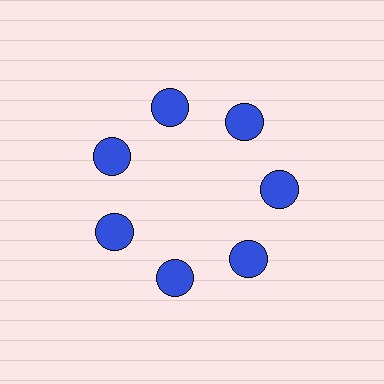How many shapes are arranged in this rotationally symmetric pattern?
There are 7 shapes, arranged in 7 groups of 1.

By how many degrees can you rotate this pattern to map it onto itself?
The pattern maps onto itself every 51 degrees of rotation.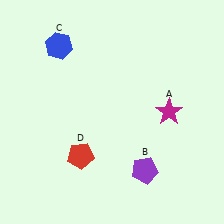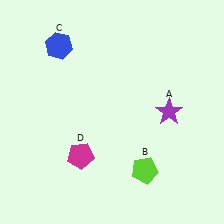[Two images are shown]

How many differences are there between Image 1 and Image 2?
There are 3 differences between the two images.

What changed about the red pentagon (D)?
In Image 1, D is red. In Image 2, it changed to magenta.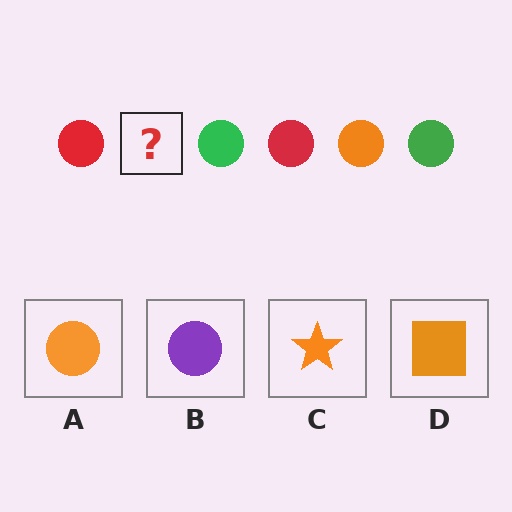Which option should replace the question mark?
Option A.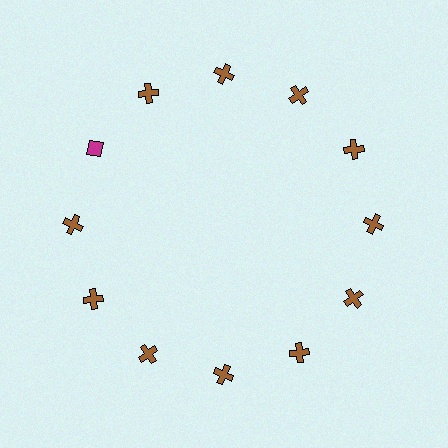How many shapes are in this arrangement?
There are 12 shapes arranged in a ring pattern.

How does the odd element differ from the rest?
It differs in both color (magenta instead of brown) and shape (diamond instead of cross).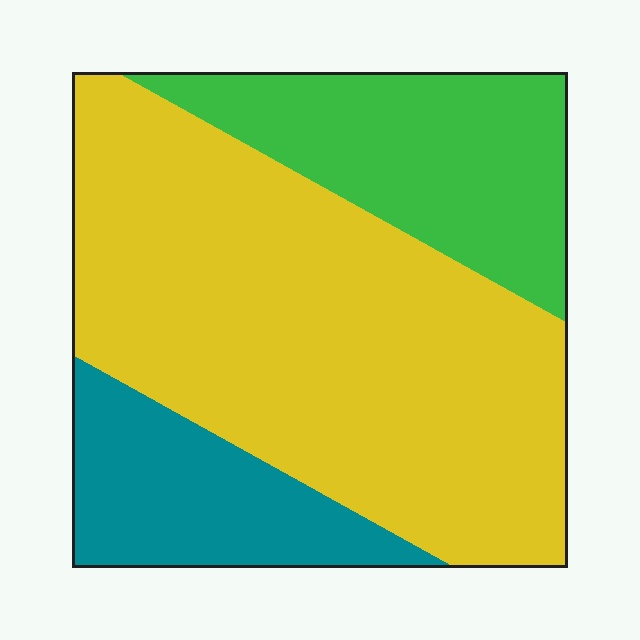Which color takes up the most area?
Yellow, at roughly 60%.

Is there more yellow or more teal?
Yellow.